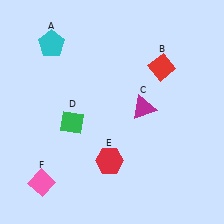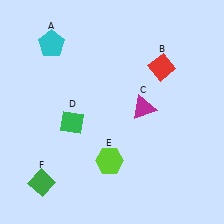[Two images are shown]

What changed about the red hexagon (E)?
In Image 1, E is red. In Image 2, it changed to lime.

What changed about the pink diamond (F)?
In Image 1, F is pink. In Image 2, it changed to green.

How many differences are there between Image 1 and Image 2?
There are 2 differences between the two images.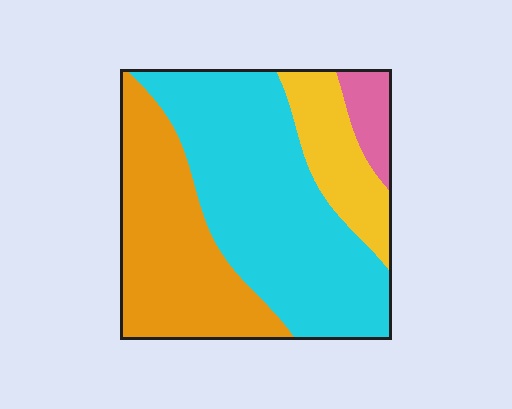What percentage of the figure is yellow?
Yellow covers around 15% of the figure.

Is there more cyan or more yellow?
Cyan.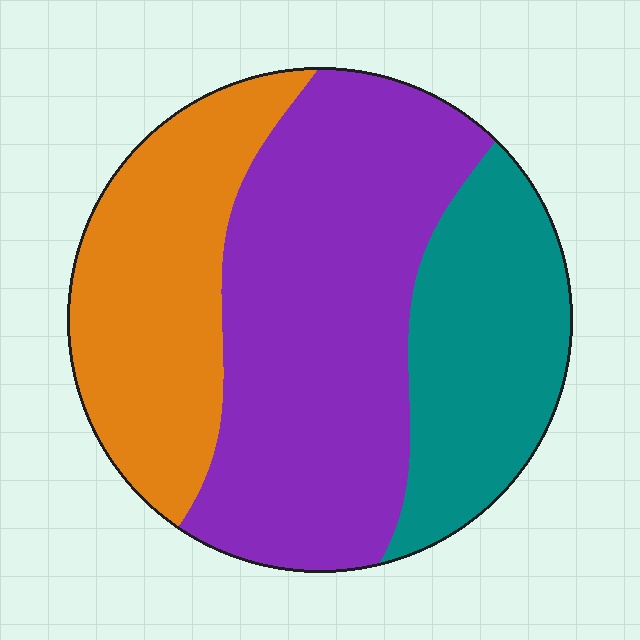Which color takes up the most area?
Purple, at roughly 50%.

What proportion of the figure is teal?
Teal covers around 25% of the figure.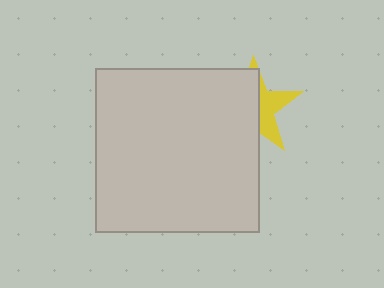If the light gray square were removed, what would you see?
You would see the complete yellow star.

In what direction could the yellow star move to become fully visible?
The yellow star could move right. That would shift it out from behind the light gray square entirely.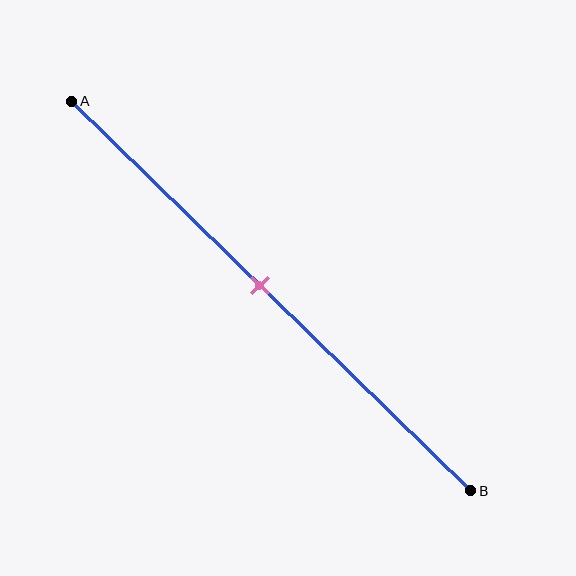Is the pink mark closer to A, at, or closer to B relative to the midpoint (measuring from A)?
The pink mark is approximately at the midpoint of segment AB.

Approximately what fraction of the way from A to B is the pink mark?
The pink mark is approximately 45% of the way from A to B.